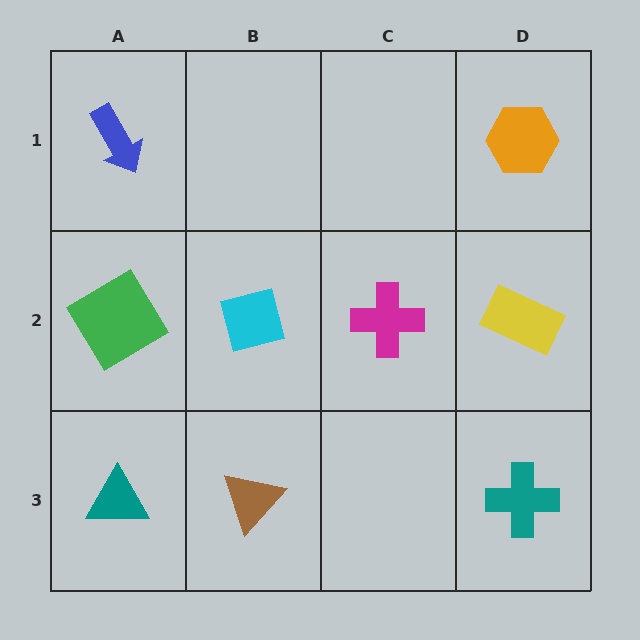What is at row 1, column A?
A blue arrow.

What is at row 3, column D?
A teal cross.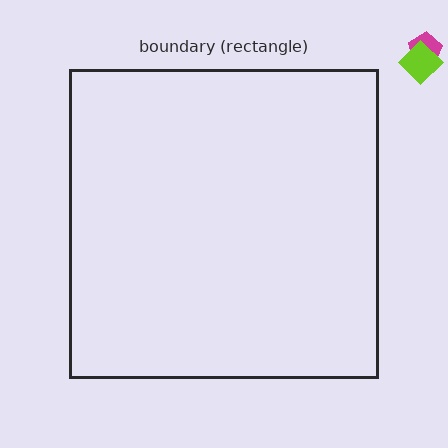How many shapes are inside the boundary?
0 inside, 2 outside.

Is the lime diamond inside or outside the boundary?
Outside.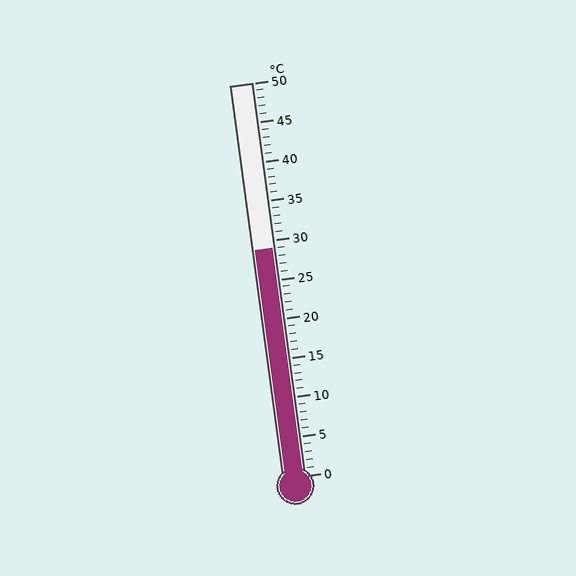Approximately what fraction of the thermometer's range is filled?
The thermometer is filled to approximately 60% of its range.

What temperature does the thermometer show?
The thermometer shows approximately 29°C.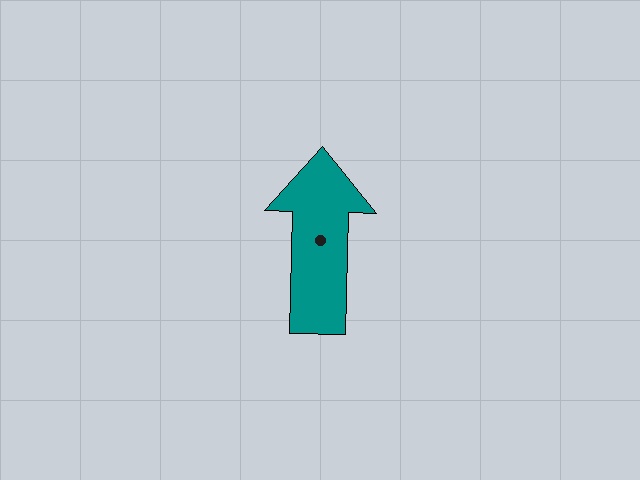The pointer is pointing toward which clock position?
Roughly 12 o'clock.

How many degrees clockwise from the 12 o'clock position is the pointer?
Approximately 1 degrees.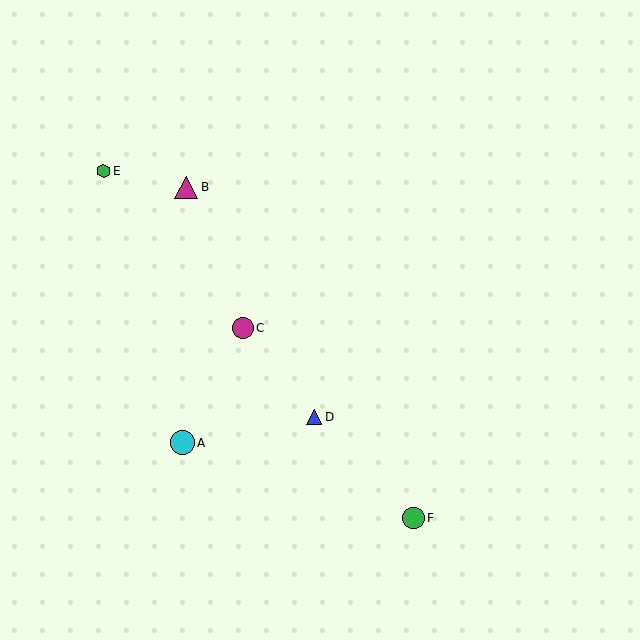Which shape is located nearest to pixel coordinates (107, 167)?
The green hexagon (labeled E) at (103, 171) is nearest to that location.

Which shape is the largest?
The cyan circle (labeled A) is the largest.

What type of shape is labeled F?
Shape F is a green circle.